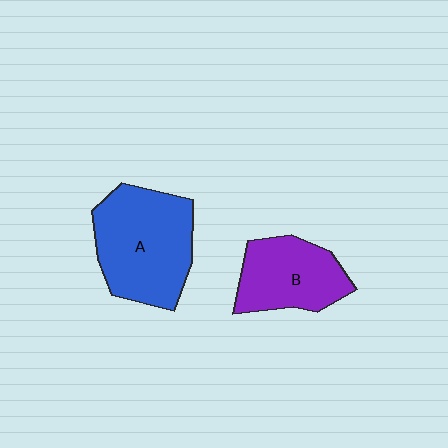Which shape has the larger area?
Shape A (blue).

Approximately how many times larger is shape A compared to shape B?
Approximately 1.4 times.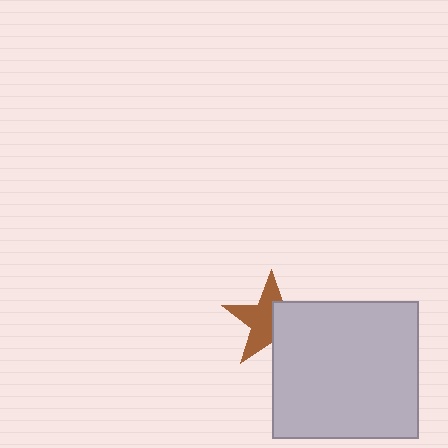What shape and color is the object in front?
The object in front is a light gray rectangle.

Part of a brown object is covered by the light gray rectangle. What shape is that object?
It is a star.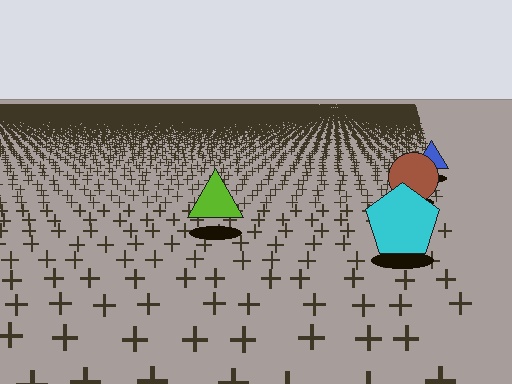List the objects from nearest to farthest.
From nearest to farthest: the cyan pentagon, the lime triangle, the brown circle, the blue triangle.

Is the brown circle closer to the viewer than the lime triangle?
No. The lime triangle is closer — you can tell from the texture gradient: the ground texture is coarser near it.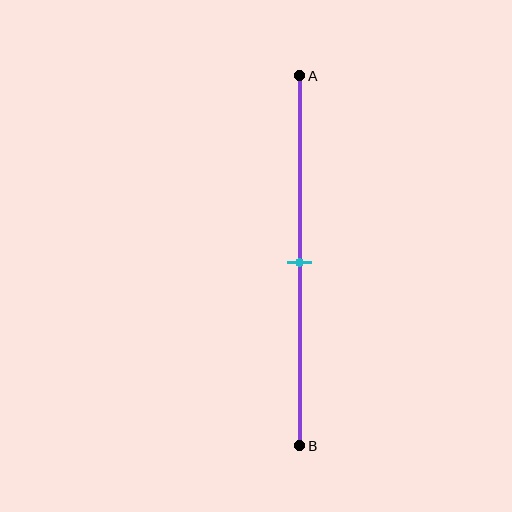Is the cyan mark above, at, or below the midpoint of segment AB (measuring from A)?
The cyan mark is approximately at the midpoint of segment AB.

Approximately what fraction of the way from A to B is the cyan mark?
The cyan mark is approximately 50% of the way from A to B.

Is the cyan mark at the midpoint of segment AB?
Yes, the mark is approximately at the midpoint.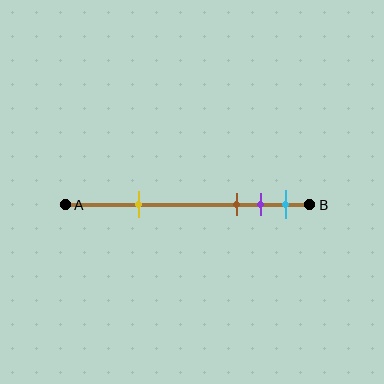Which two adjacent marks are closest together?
The purple and cyan marks are the closest adjacent pair.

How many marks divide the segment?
There are 4 marks dividing the segment.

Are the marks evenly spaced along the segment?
No, the marks are not evenly spaced.